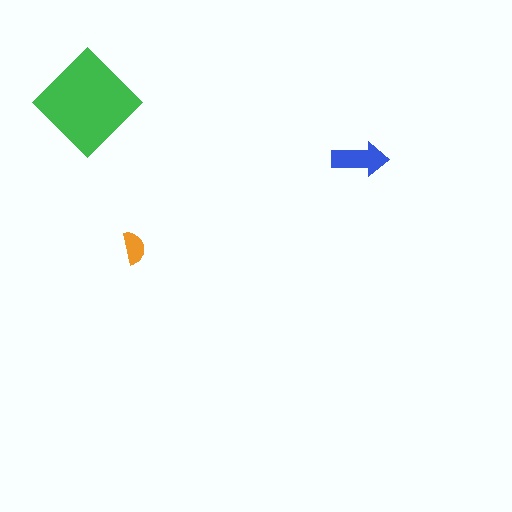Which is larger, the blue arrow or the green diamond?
The green diamond.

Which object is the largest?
The green diamond.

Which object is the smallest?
The orange semicircle.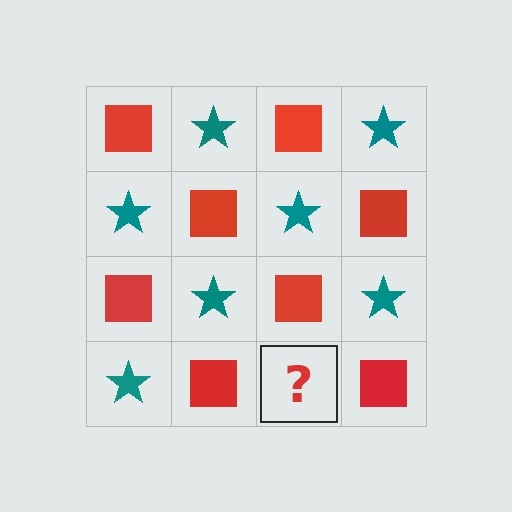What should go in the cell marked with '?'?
The missing cell should contain a teal star.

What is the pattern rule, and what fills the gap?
The rule is that it alternates red square and teal star in a checkerboard pattern. The gap should be filled with a teal star.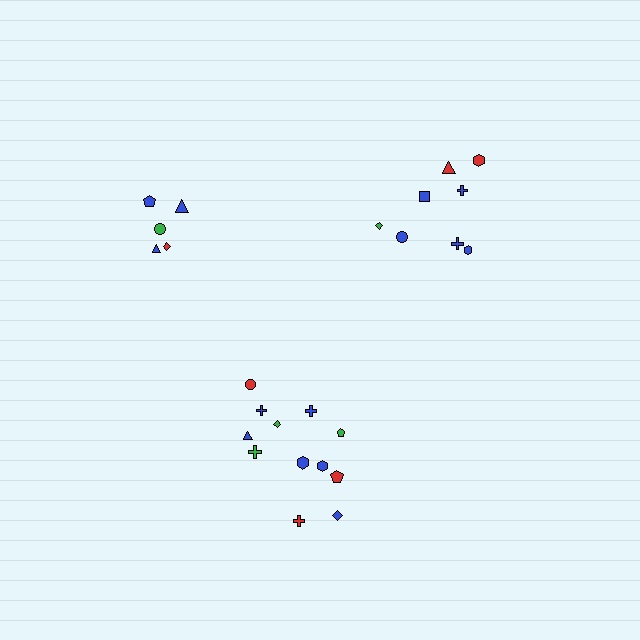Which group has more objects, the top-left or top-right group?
The top-right group.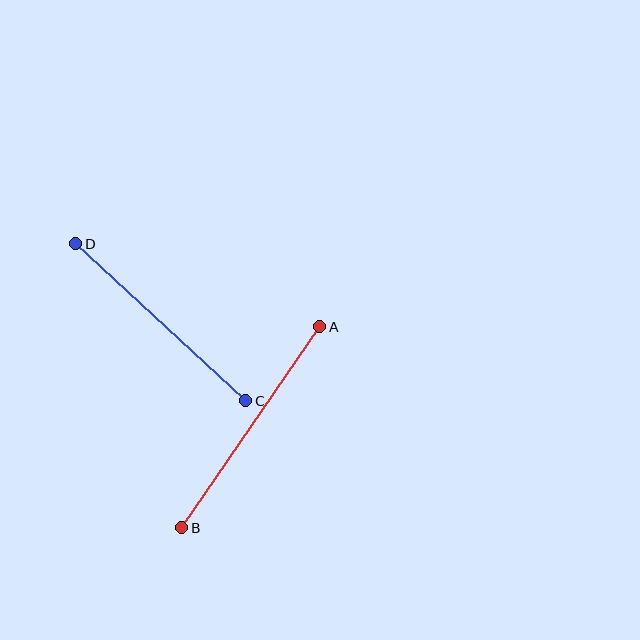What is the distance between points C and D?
The distance is approximately 231 pixels.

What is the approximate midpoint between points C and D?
The midpoint is at approximately (161, 322) pixels.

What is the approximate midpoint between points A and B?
The midpoint is at approximately (251, 427) pixels.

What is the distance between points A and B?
The distance is approximately 244 pixels.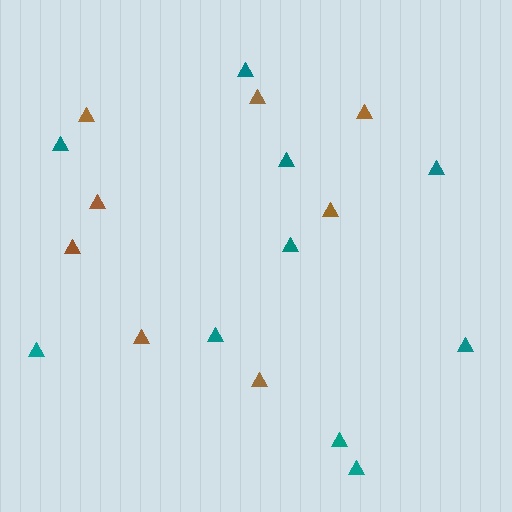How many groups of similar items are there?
There are 2 groups: one group of brown triangles (8) and one group of teal triangles (10).